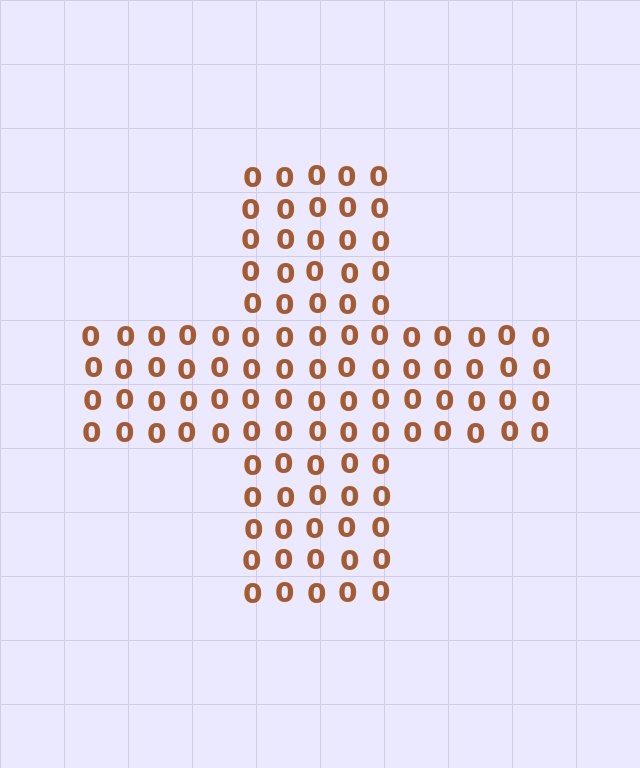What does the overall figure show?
The overall figure shows a cross.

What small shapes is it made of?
It is made of small digit 0's.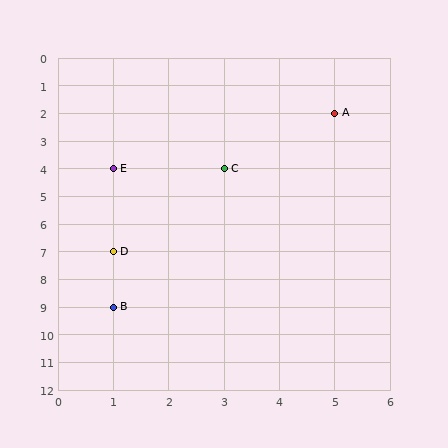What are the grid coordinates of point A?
Point A is at grid coordinates (5, 2).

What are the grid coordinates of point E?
Point E is at grid coordinates (1, 4).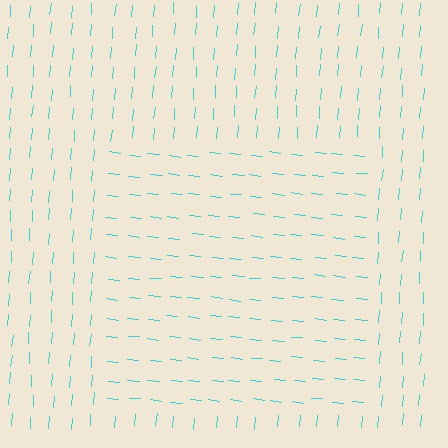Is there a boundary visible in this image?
Yes, there is a texture boundary formed by a change in line orientation.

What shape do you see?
I see a rectangle.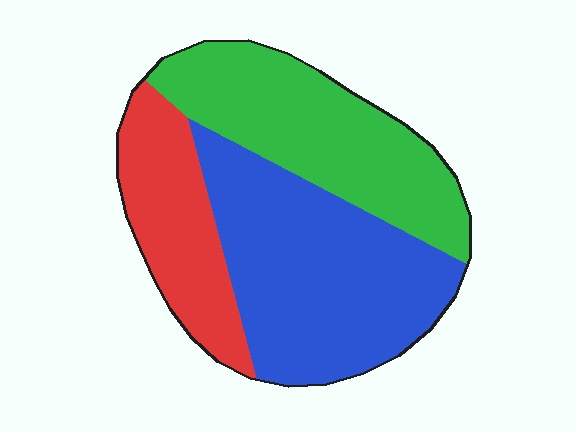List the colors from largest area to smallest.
From largest to smallest: blue, green, red.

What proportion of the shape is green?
Green covers 34% of the shape.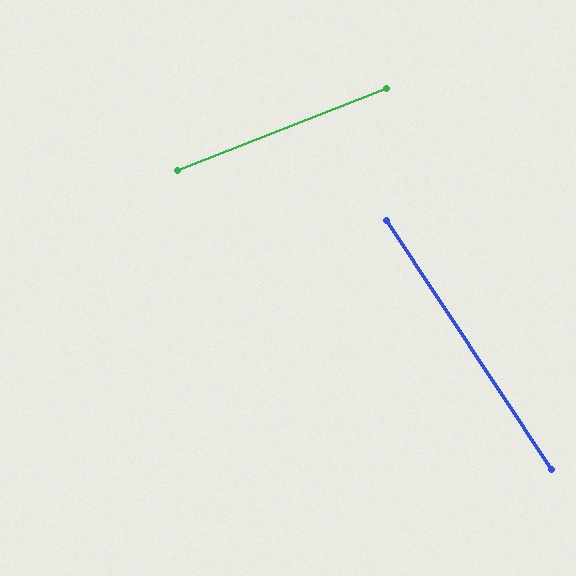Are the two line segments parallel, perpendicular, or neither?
Neither parallel nor perpendicular — they differ by about 78°.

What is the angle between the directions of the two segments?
Approximately 78 degrees.